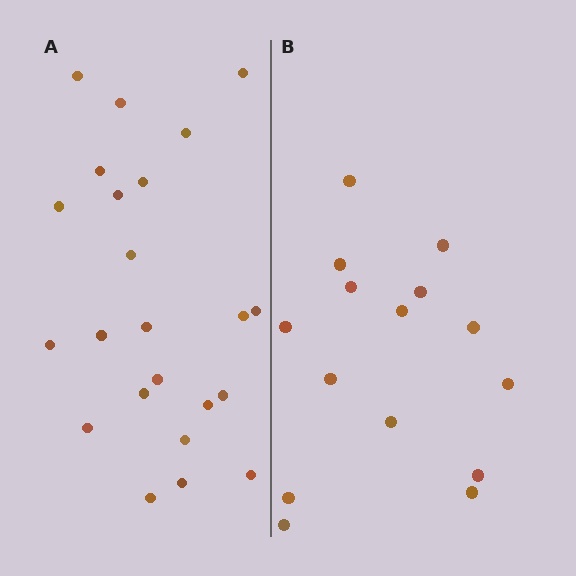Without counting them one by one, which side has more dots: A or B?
Region A (the left region) has more dots.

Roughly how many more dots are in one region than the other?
Region A has roughly 8 or so more dots than region B.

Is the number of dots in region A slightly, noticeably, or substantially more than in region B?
Region A has substantially more. The ratio is roughly 1.5 to 1.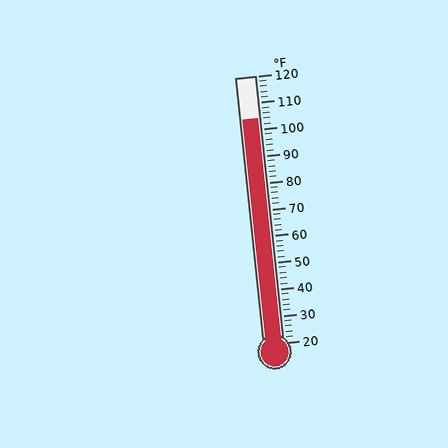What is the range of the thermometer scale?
The thermometer scale ranges from 20°F to 120°F.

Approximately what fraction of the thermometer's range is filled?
The thermometer is filled to approximately 85% of its range.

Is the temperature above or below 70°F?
The temperature is above 70°F.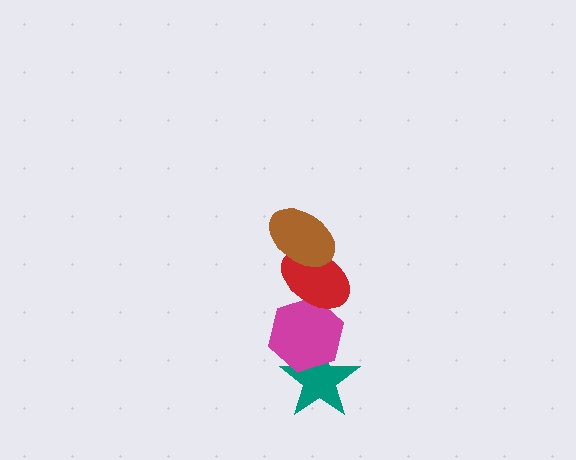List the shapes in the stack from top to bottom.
From top to bottom: the brown ellipse, the red ellipse, the magenta hexagon, the teal star.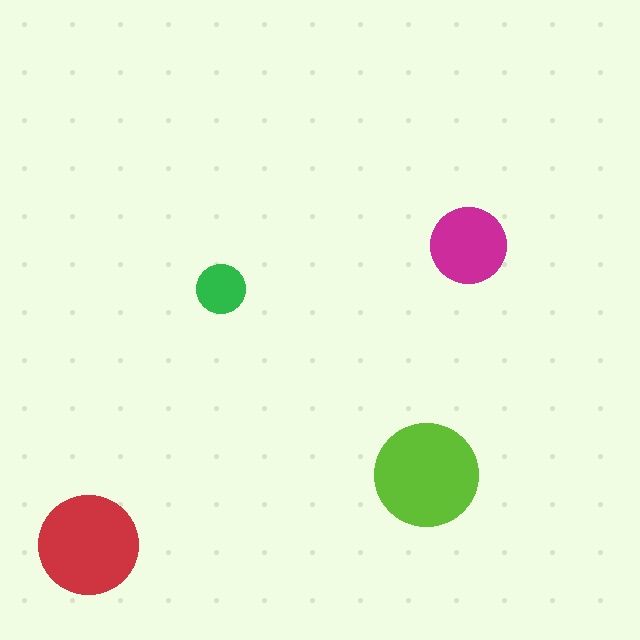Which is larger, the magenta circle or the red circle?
The red one.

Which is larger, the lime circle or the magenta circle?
The lime one.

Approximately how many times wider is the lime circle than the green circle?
About 2 times wider.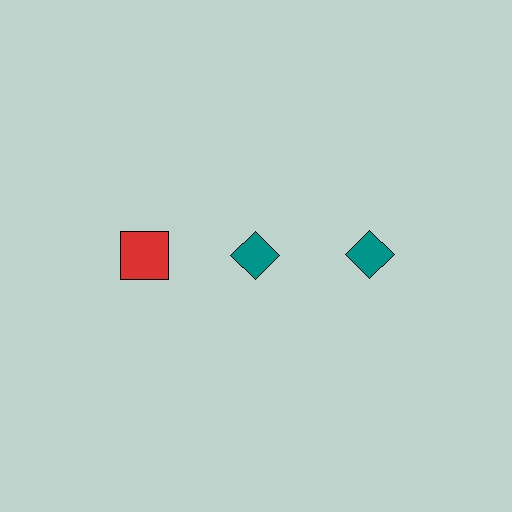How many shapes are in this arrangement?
There are 3 shapes arranged in a grid pattern.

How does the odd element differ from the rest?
It differs in both color (red instead of teal) and shape (square instead of diamond).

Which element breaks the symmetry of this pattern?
The red square in the top row, leftmost column breaks the symmetry. All other shapes are teal diamonds.